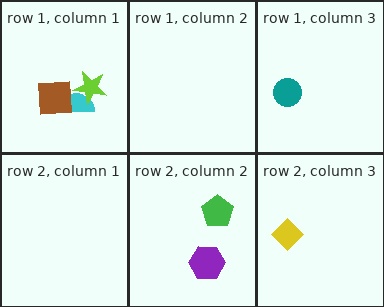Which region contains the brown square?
The row 1, column 1 region.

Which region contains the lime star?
The row 1, column 1 region.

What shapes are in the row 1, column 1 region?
The cyan semicircle, the brown square, the lime star.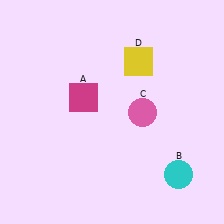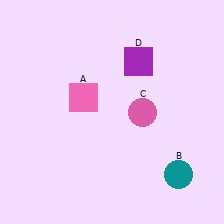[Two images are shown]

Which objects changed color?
A changed from magenta to pink. B changed from cyan to teal. D changed from yellow to purple.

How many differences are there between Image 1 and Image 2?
There are 3 differences between the two images.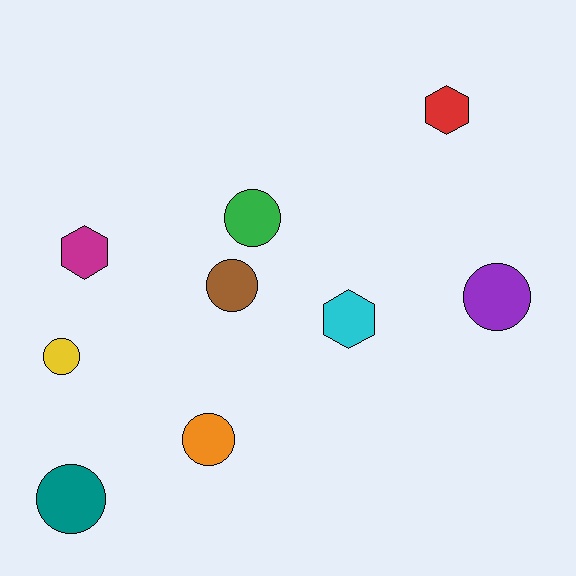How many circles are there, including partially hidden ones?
There are 6 circles.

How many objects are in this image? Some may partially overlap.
There are 9 objects.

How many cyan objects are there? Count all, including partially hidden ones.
There is 1 cyan object.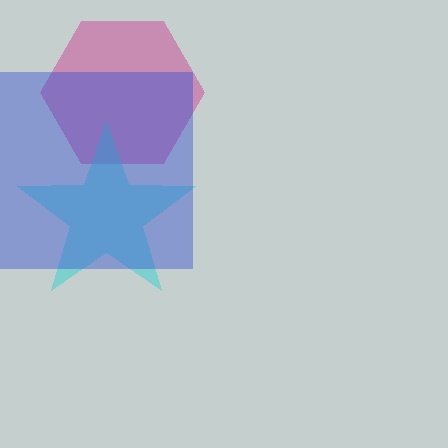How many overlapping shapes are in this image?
There are 3 overlapping shapes in the image.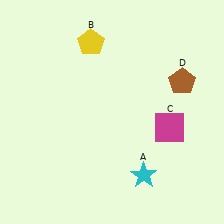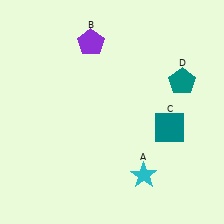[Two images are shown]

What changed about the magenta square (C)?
In Image 1, C is magenta. In Image 2, it changed to teal.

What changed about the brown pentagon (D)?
In Image 1, D is brown. In Image 2, it changed to teal.